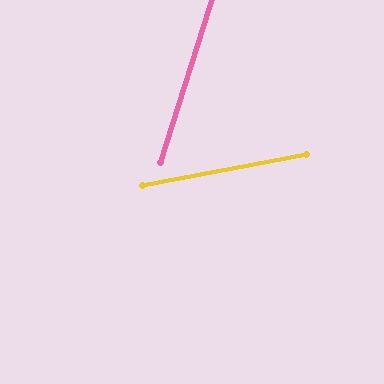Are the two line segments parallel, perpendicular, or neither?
Neither parallel nor perpendicular — they differ by about 61°.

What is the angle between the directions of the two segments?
Approximately 61 degrees.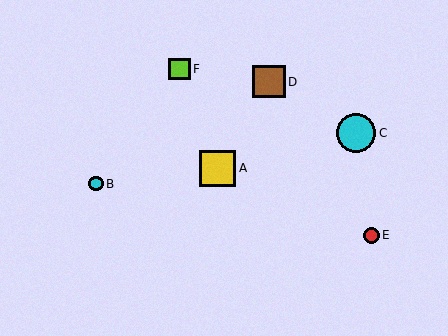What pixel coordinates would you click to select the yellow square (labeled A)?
Click at (218, 168) to select the yellow square A.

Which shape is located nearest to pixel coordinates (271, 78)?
The brown square (labeled D) at (269, 82) is nearest to that location.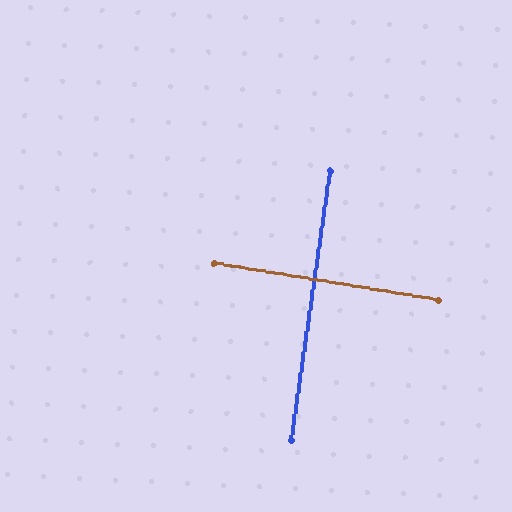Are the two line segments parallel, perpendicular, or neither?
Perpendicular — they meet at approximately 89°.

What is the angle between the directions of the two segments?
Approximately 89 degrees.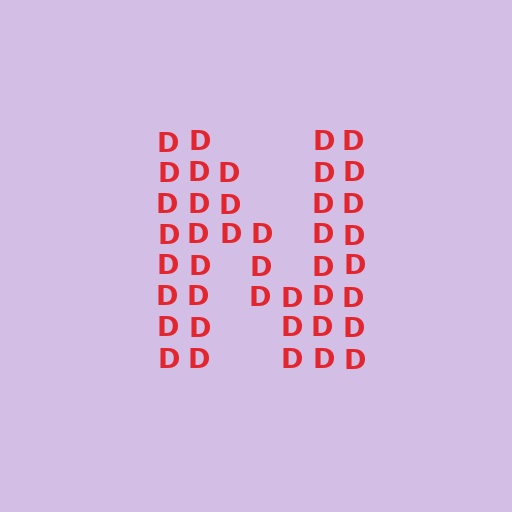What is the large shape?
The large shape is the letter N.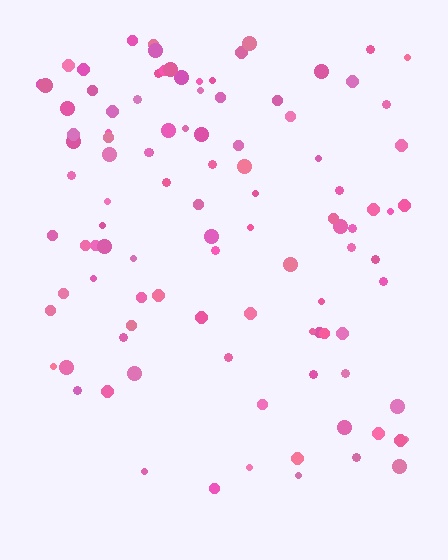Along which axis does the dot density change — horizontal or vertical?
Vertical.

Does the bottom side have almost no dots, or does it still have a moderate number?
Still a moderate number, just noticeably fewer than the top.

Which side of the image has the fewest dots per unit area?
The bottom.